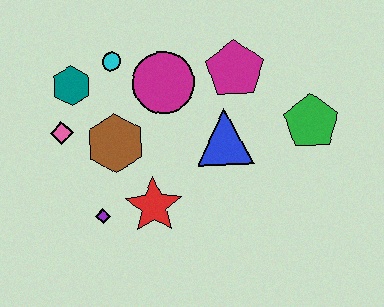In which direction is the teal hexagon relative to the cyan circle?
The teal hexagon is to the left of the cyan circle.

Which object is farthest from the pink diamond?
The green pentagon is farthest from the pink diamond.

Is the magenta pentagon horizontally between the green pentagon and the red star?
Yes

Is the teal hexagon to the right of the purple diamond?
No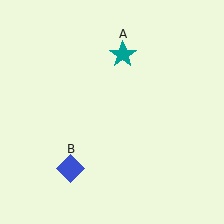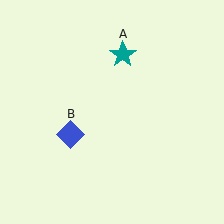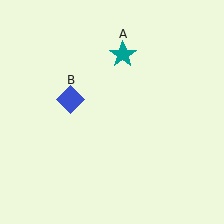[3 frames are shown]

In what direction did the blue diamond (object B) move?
The blue diamond (object B) moved up.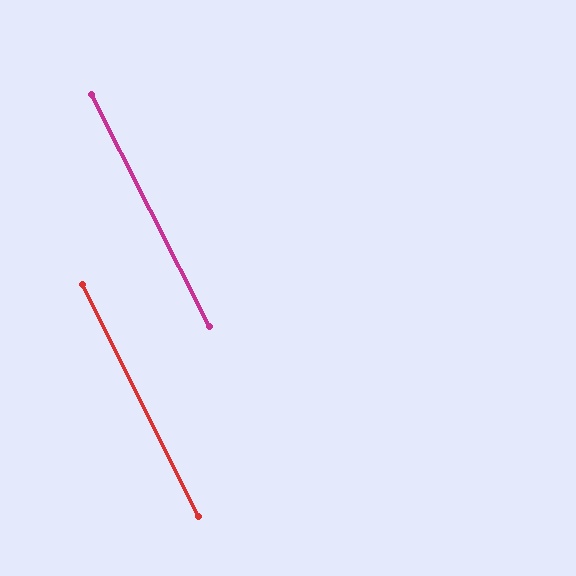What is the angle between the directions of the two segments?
Approximately 0 degrees.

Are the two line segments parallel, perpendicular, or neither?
Parallel — their directions differ by only 0.3°.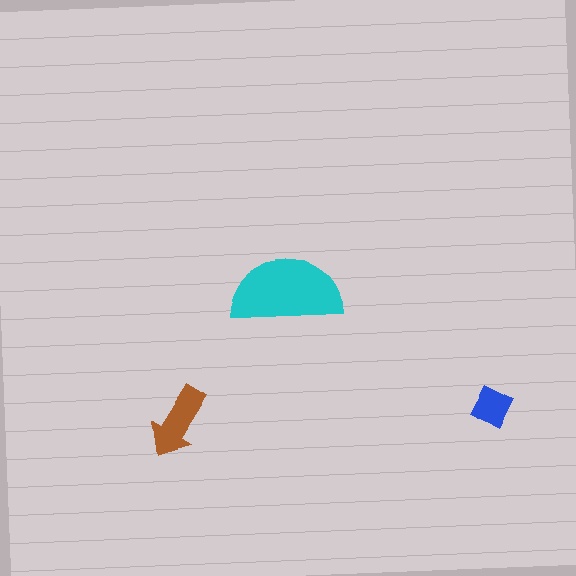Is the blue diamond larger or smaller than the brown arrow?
Smaller.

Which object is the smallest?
The blue diamond.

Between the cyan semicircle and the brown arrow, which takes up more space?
The cyan semicircle.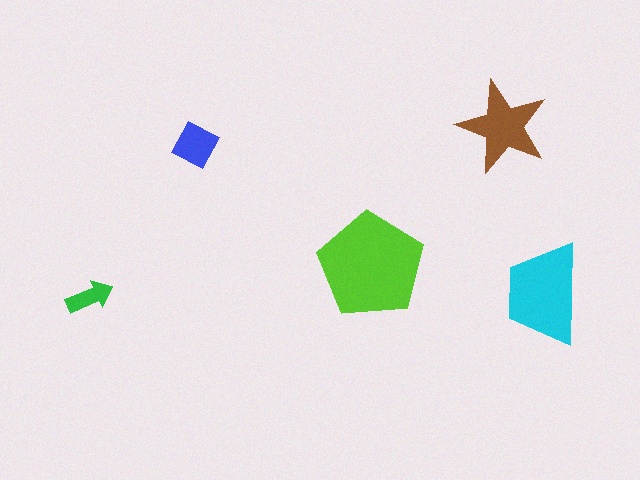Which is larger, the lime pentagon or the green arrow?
The lime pentagon.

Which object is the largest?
The lime pentagon.